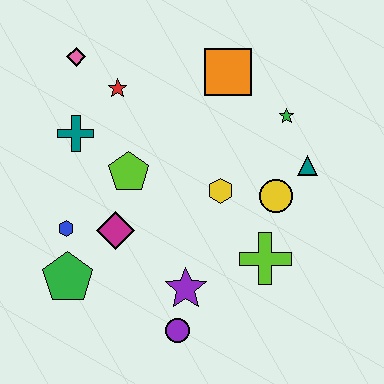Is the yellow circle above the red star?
No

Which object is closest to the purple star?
The purple circle is closest to the purple star.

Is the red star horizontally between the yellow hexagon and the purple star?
No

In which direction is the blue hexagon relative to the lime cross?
The blue hexagon is to the left of the lime cross.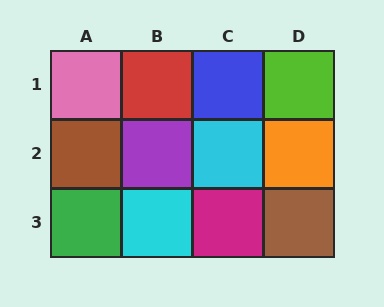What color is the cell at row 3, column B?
Cyan.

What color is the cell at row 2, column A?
Brown.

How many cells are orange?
1 cell is orange.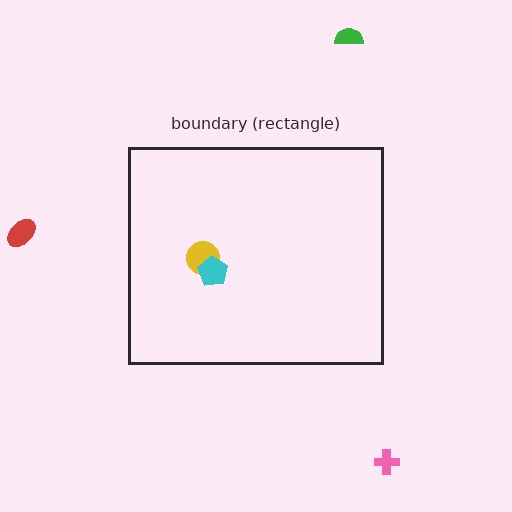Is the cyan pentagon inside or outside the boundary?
Inside.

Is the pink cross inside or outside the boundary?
Outside.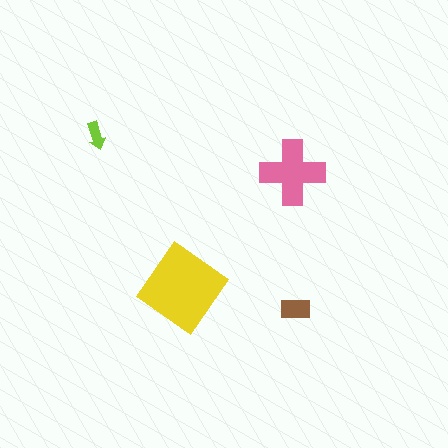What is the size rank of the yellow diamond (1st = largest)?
1st.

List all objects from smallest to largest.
The lime arrow, the brown rectangle, the pink cross, the yellow diamond.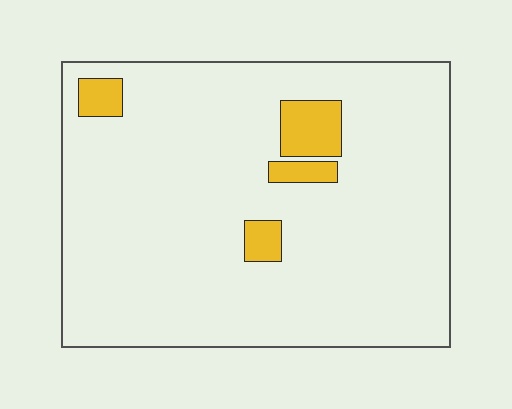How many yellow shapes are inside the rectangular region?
4.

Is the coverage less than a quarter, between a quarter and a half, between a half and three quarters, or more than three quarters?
Less than a quarter.